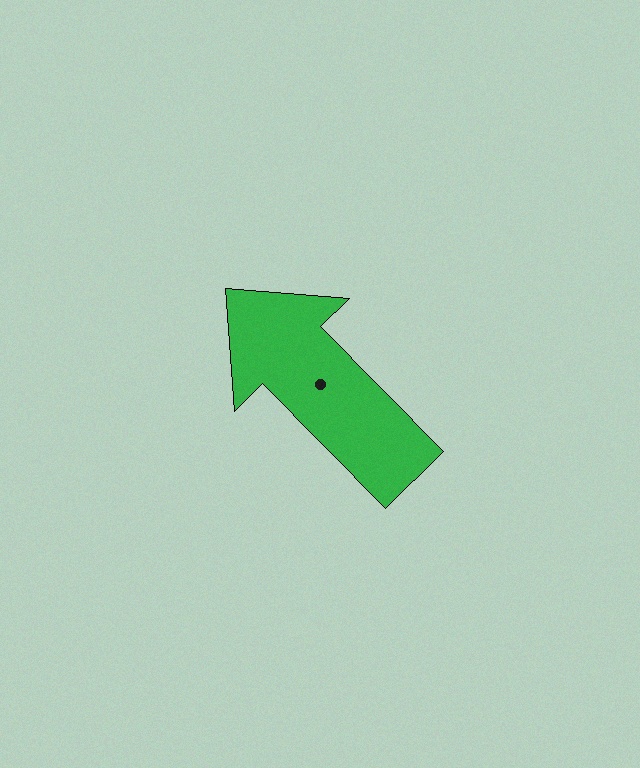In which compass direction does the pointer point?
Northwest.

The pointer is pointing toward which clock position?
Roughly 11 o'clock.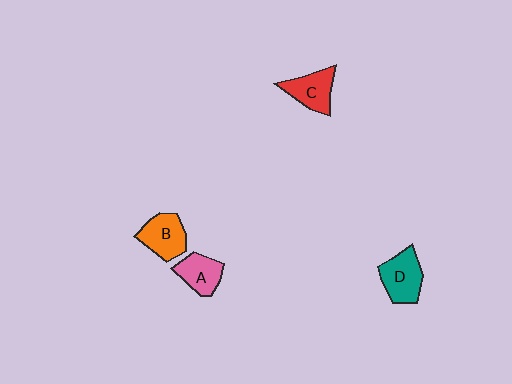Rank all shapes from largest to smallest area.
From largest to smallest: D (teal), B (orange), C (red), A (pink).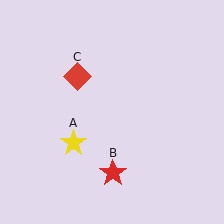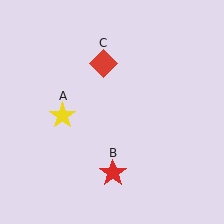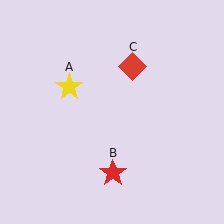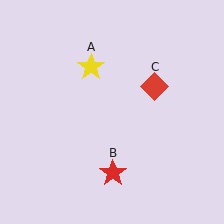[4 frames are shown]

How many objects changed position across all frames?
2 objects changed position: yellow star (object A), red diamond (object C).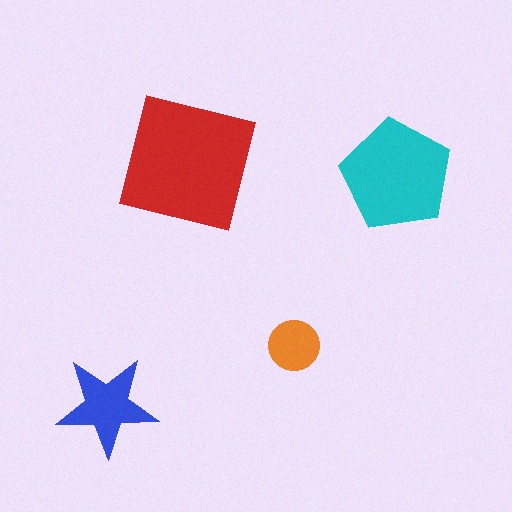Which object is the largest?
The red square.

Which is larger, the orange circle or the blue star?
The blue star.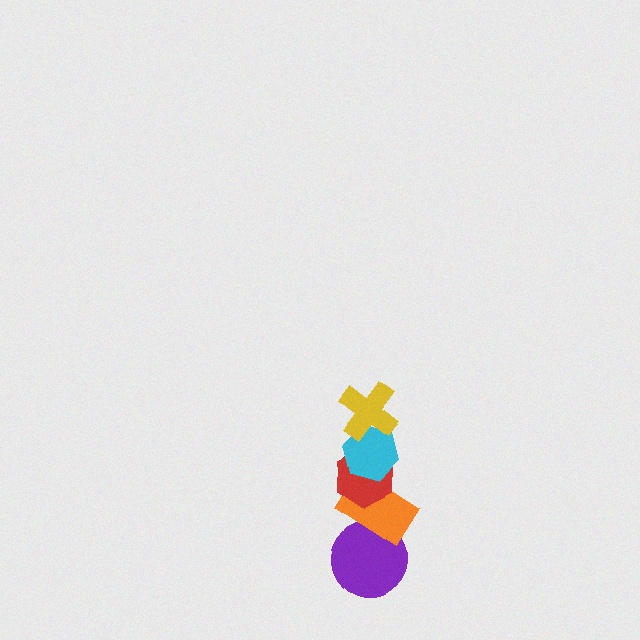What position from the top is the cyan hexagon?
The cyan hexagon is 2nd from the top.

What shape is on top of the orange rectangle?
The red hexagon is on top of the orange rectangle.